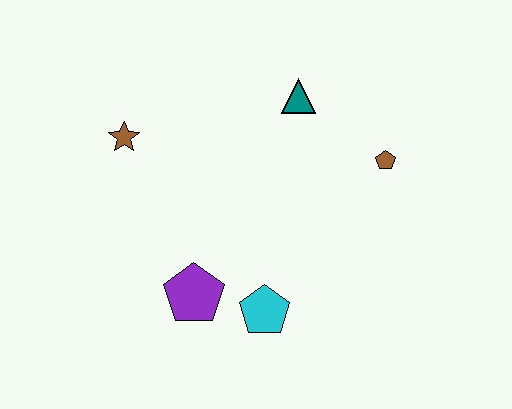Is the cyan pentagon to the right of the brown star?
Yes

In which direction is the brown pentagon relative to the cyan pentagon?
The brown pentagon is above the cyan pentagon.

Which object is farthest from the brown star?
The brown pentagon is farthest from the brown star.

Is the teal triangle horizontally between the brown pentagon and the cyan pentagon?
Yes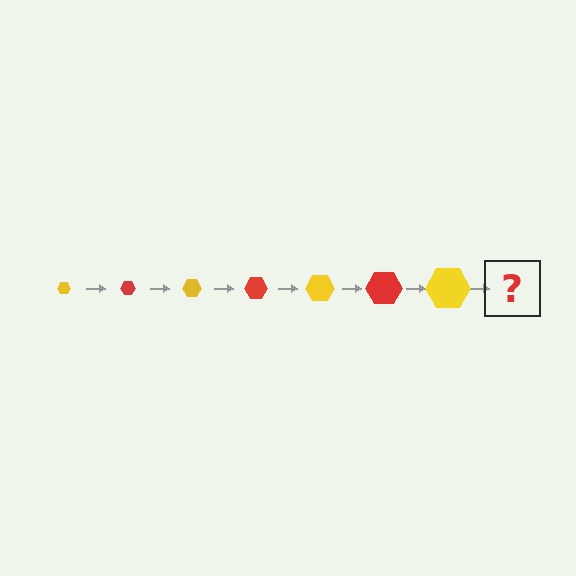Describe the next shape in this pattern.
It should be a red hexagon, larger than the previous one.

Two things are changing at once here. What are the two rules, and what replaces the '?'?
The two rules are that the hexagon grows larger each step and the color cycles through yellow and red. The '?' should be a red hexagon, larger than the previous one.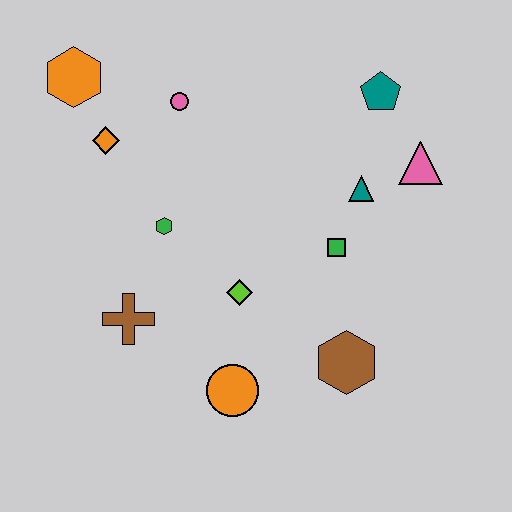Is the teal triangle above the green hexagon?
Yes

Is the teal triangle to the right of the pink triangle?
No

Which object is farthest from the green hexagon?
The pink triangle is farthest from the green hexagon.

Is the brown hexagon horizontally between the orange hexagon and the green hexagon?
No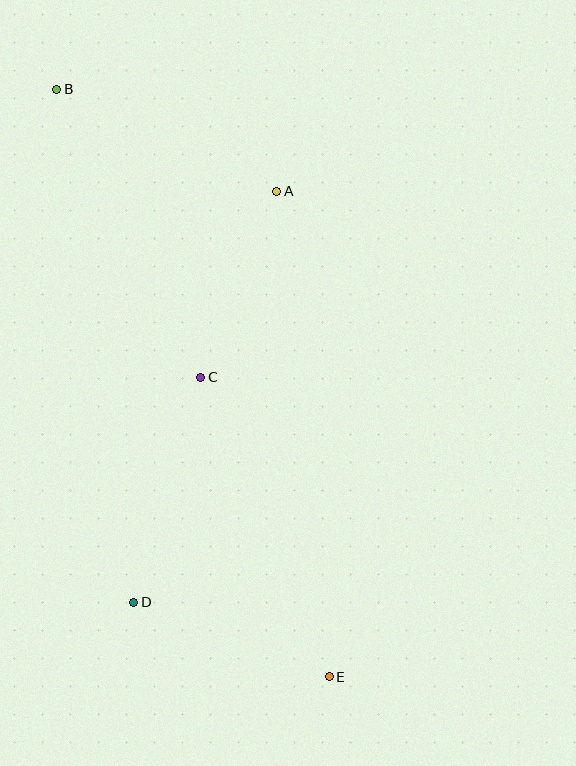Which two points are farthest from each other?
Points B and E are farthest from each other.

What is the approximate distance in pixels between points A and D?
The distance between A and D is approximately 435 pixels.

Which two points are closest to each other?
Points A and C are closest to each other.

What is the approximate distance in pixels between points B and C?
The distance between B and C is approximately 322 pixels.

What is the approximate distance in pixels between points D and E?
The distance between D and E is approximately 209 pixels.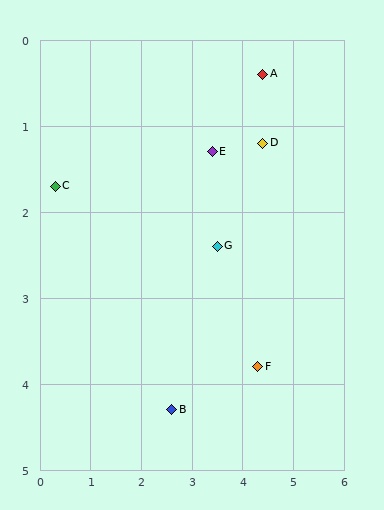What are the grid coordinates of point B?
Point B is at approximately (2.6, 4.3).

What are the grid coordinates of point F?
Point F is at approximately (4.3, 3.8).